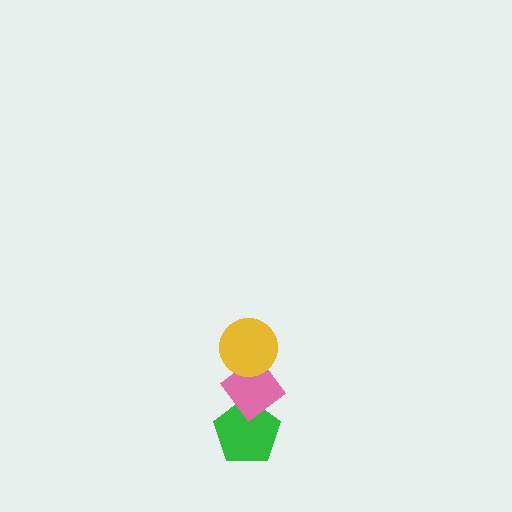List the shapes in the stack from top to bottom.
From top to bottom: the yellow circle, the pink diamond, the green pentagon.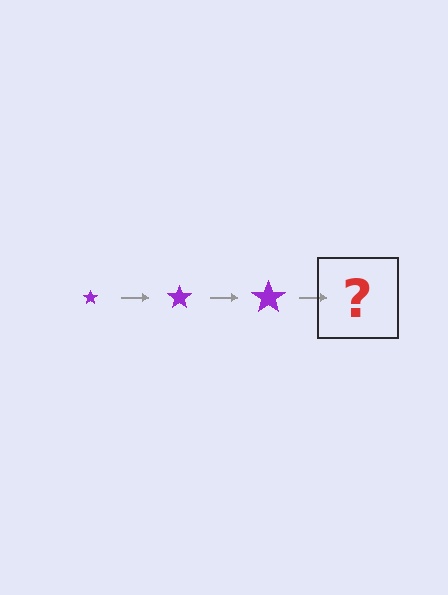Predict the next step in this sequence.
The next step is a purple star, larger than the previous one.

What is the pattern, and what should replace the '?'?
The pattern is that the star gets progressively larger each step. The '?' should be a purple star, larger than the previous one.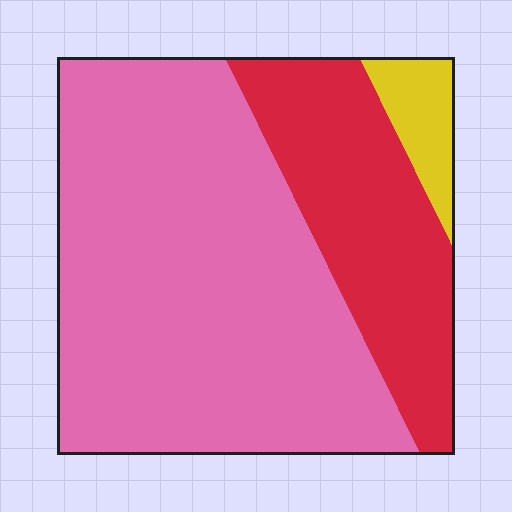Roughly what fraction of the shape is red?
Red covers around 25% of the shape.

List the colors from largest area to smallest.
From largest to smallest: pink, red, yellow.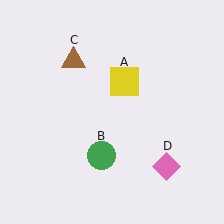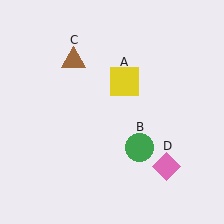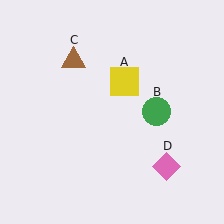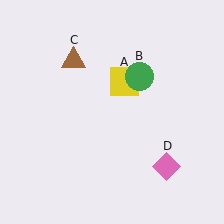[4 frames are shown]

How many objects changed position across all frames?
1 object changed position: green circle (object B).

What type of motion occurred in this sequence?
The green circle (object B) rotated counterclockwise around the center of the scene.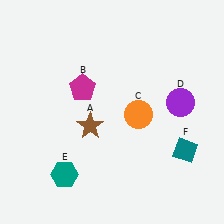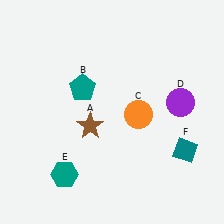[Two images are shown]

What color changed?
The pentagon (B) changed from magenta in Image 1 to teal in Image 2.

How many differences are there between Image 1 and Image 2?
There is 1 difference between the two images.